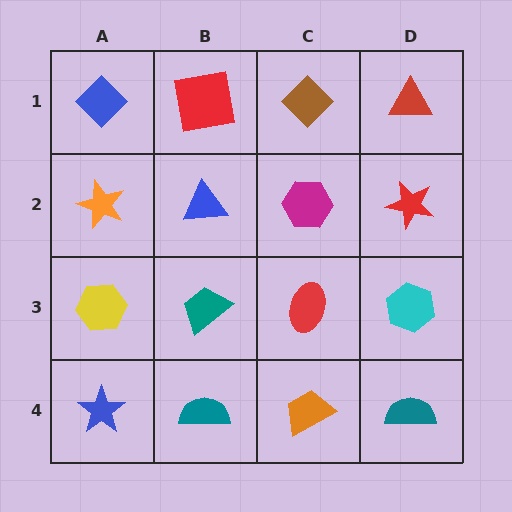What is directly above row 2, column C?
A brown diamond.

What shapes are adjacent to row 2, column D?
A red triangle (row 1, column D), a cyan hexagon (row 3, column D), a magenta hexagon (row 2, column C).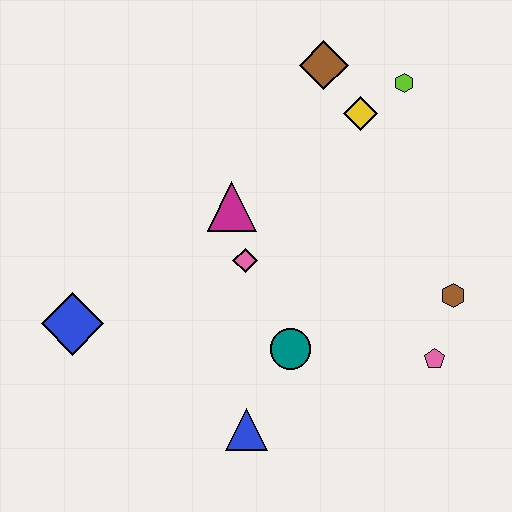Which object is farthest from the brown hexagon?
The blue diamond is farthest from the brown hexagon.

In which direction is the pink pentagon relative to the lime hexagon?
The pink pentagon is below the lime hexagon.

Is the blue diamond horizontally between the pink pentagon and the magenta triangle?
No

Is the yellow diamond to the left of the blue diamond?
No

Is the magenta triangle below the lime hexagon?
Yes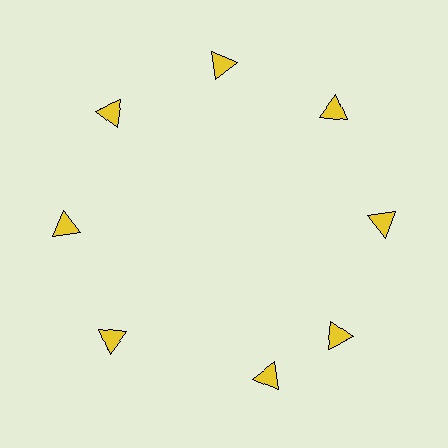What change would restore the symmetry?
The symmetry would be restored by rotating it back into even spacing with its neighbors so that all 8 triangles sit at equal angles and equal distance from the center.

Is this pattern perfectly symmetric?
No. The 8 yellow triangles are arranged in a ring, but one element near the 6 o'clock position is rotated out of alignment along the ring, breaking the 8-fold rotational symmetry.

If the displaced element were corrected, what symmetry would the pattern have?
It would have 8-fold rotational symmetry — the pattern would map onto itself every 45 degrees.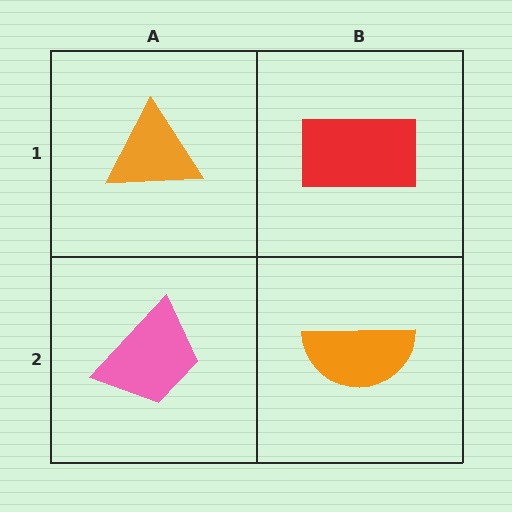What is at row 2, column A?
A pink trapezoid.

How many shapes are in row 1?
2 shapes.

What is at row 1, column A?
An orange triangle.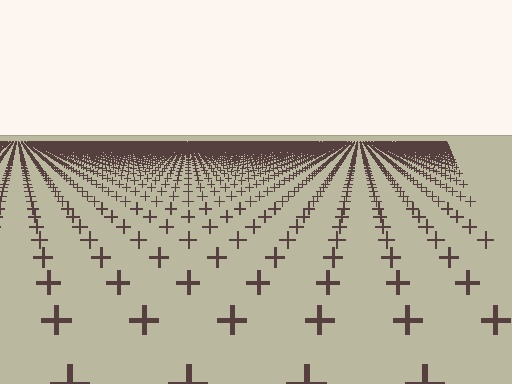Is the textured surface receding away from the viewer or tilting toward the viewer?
The surface is receding away from the viewer. Texture elements get smaller and denser toward the top.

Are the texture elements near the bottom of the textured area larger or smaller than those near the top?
Larger. Near the bottom, elements are closer to the viewer and appear at a bigger on-screen size.